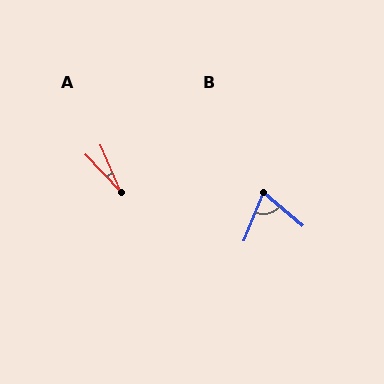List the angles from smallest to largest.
A (20°), B (72°).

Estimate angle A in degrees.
Approximately 20 degrees.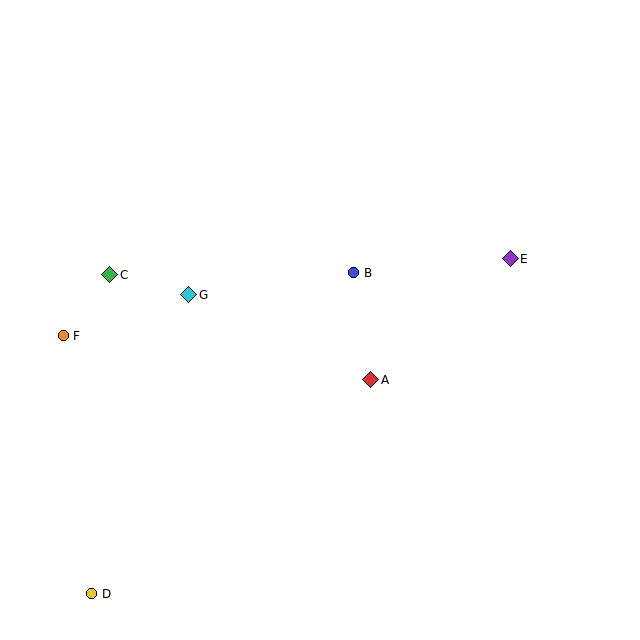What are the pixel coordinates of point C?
Point C is at (110, 275).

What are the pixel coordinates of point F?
Point F is at (63, 336).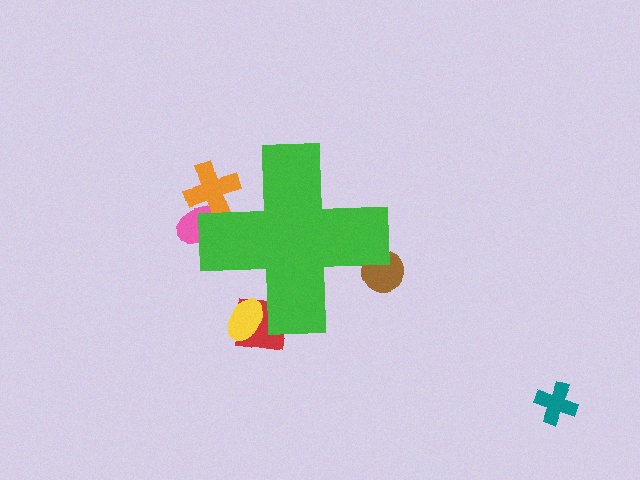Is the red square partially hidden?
Yes, the red square is partially hidden behind the green cross.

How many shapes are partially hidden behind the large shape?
5 shapes are partially hidden.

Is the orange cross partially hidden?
Yes, the orange cross is partially hidden behind the green cross.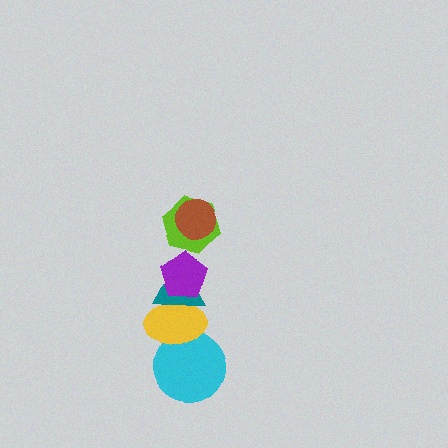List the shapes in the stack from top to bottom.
From top to bottom: the brown circle, the lime hexagon, the purple pentagon, the teal triangle, the yellow ellipse, the cyan circle.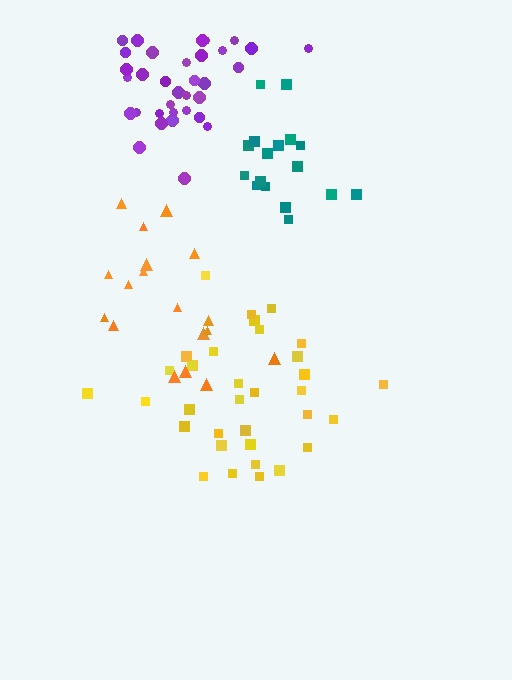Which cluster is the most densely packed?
Purple.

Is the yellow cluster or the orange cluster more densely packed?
Yellow.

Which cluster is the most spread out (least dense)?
Orange.